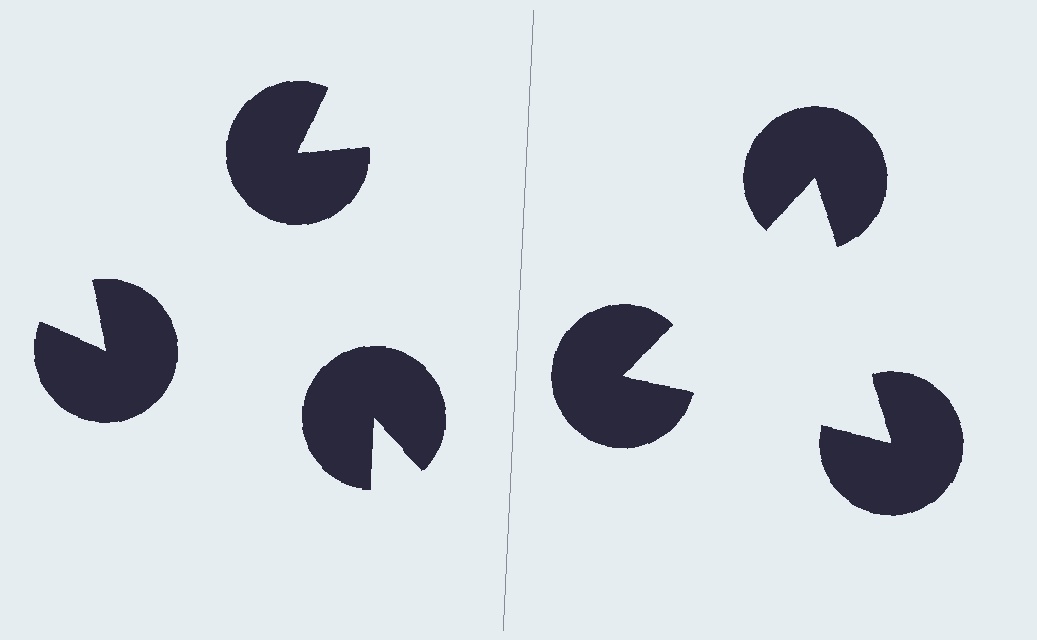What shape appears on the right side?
An illusory triangle.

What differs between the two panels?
The pac-man discs are positioned identically on both sides; only the wedge orientations differ. On the right they align to a triangle; on the left they are misaligned.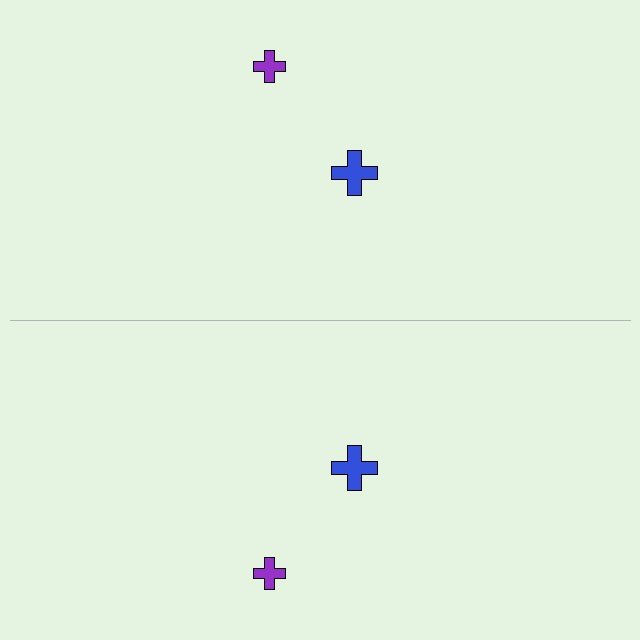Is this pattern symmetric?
Yes, this pattern has bilateral (reflection) symmetry.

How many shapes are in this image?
There are 4 shapes in this image.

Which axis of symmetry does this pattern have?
The pattern has a horizontal axis of symmetry running through the center of the image.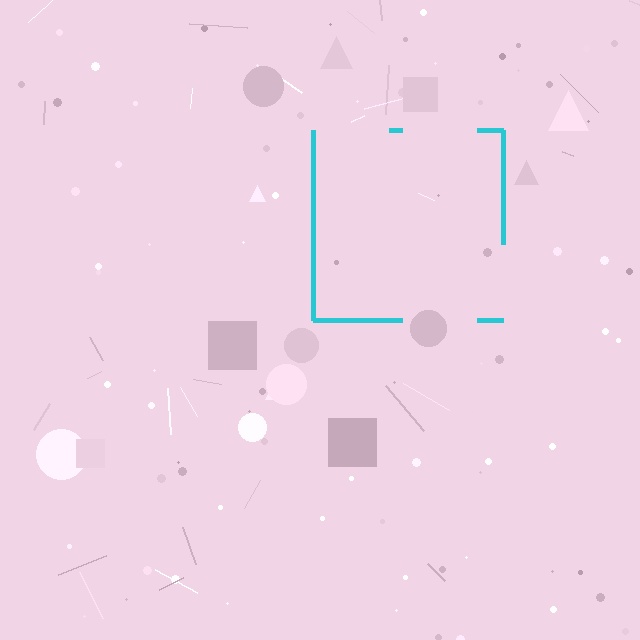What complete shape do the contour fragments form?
The contour fragments form a square.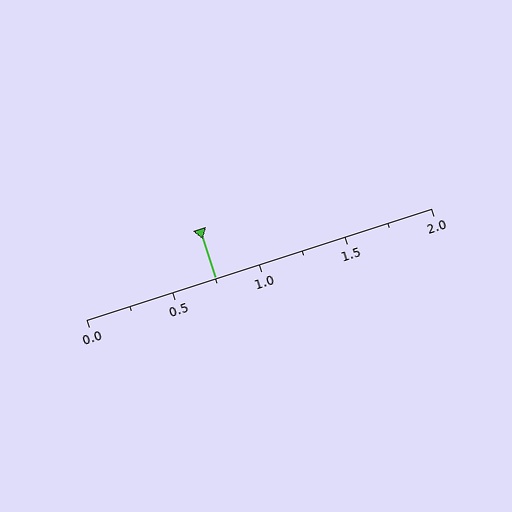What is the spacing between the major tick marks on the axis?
The major ticks are spaced 0.5 apart.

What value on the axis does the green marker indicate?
The marker indicates approximately 0.75.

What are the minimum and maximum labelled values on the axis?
The axis runs from 0.0 to 2.0.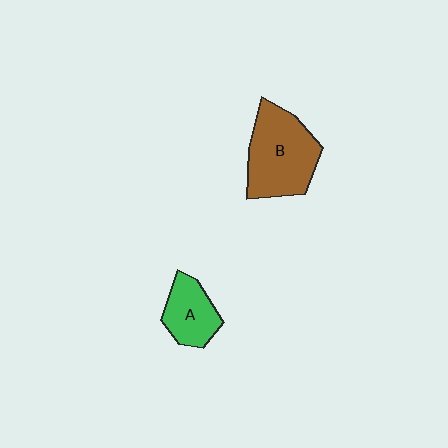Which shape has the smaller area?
Shape A (green).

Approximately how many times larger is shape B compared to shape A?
Approximately 1.8 times.